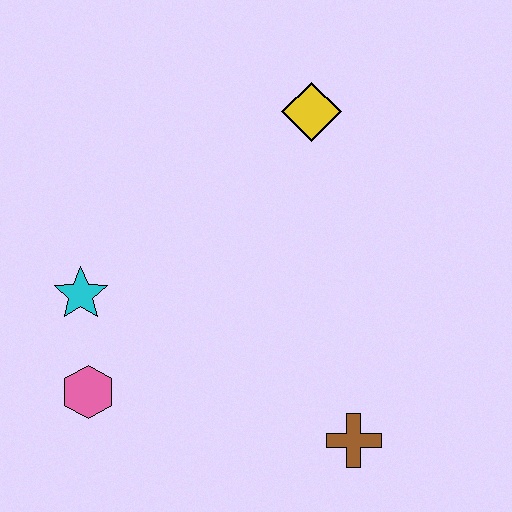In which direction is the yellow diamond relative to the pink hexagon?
The yellow diamond is above the pink hexagon.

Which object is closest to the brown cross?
The pink hexagon is closest to the brown cross.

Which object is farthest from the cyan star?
The brown cross is farthest from the cyan star.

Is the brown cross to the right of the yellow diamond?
Yes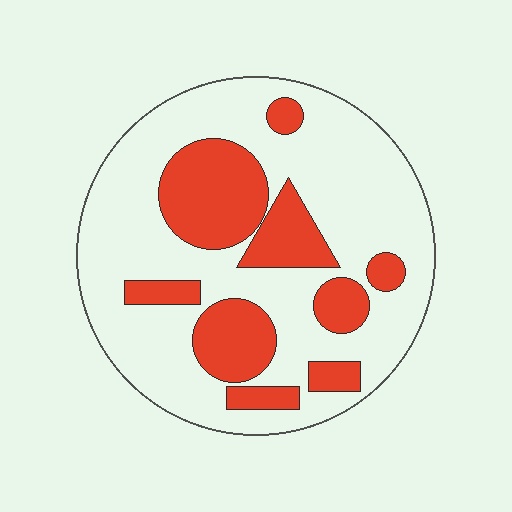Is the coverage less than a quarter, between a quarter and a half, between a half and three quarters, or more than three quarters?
Between a quarter and a half.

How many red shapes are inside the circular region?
9.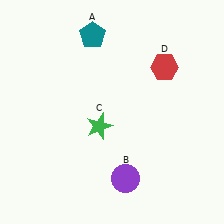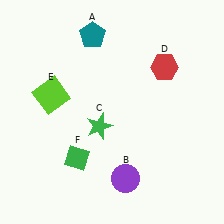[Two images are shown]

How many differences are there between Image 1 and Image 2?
There are 2 differences between the two images.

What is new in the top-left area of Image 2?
A lime square (E) was added in the top-left area of Image 2.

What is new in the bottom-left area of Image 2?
A green diamond (F) was added in the bottom-left area of Image 2.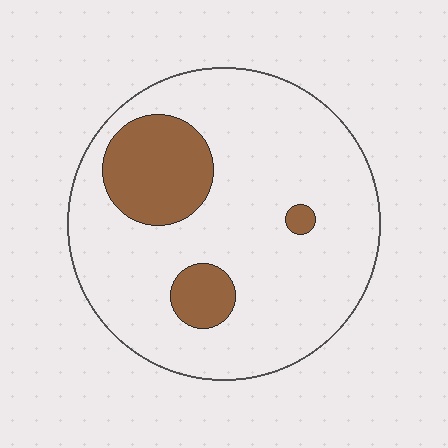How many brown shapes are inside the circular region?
3.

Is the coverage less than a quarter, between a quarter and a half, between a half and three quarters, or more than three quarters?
Less than a quarter.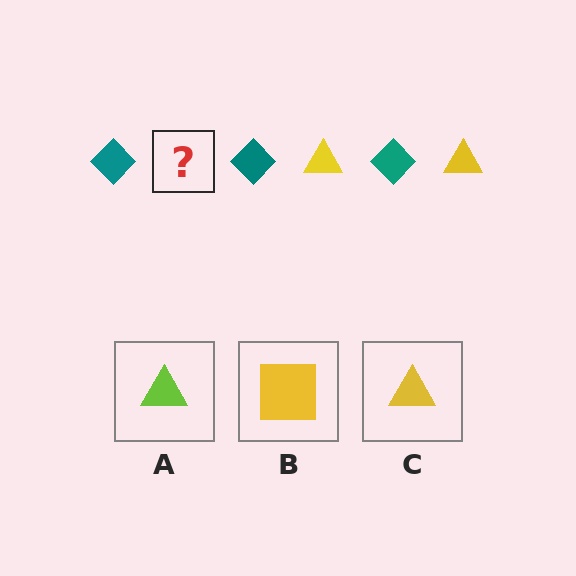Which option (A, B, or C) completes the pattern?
C.